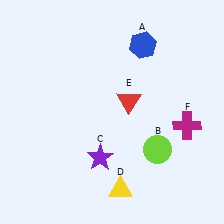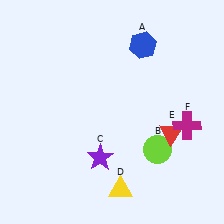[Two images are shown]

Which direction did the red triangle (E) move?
The red triangle (E) moved right.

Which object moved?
The red triangle (E) moved right.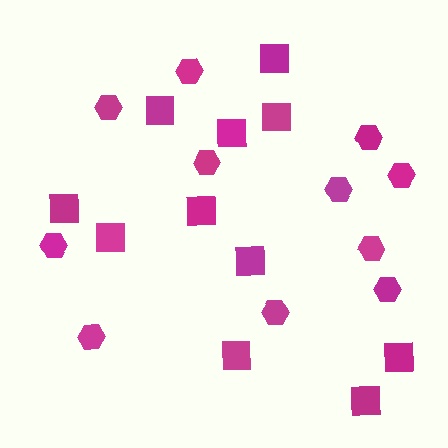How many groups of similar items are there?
There are 2 groups: one group of squares (11) and one group of hexagons (11).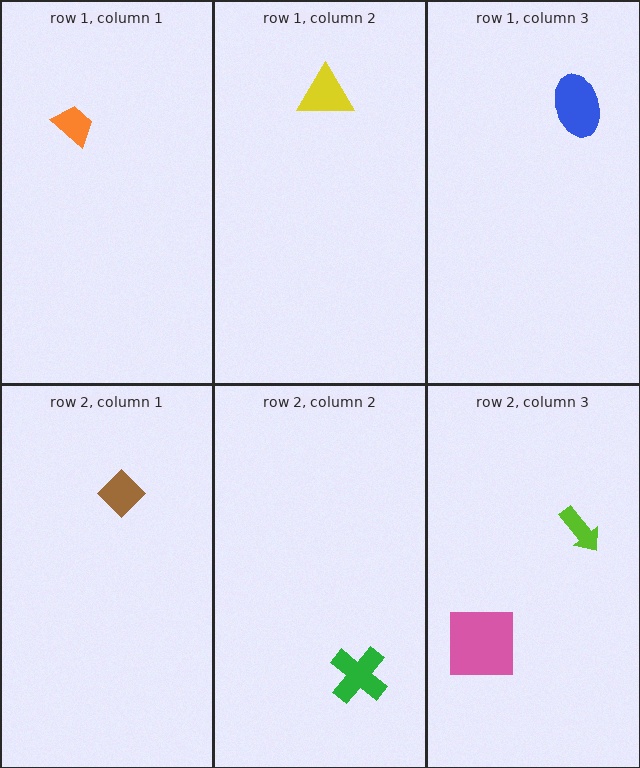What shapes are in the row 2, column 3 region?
The pink square, the lime arrow.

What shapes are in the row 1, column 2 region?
The yellow triangle.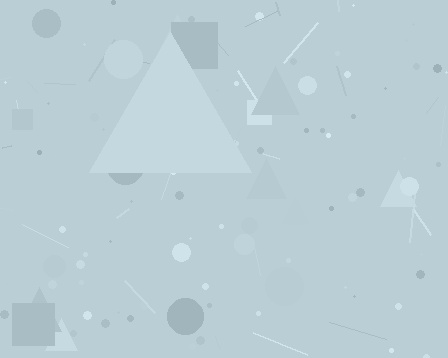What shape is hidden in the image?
A triangle is hidden in the image.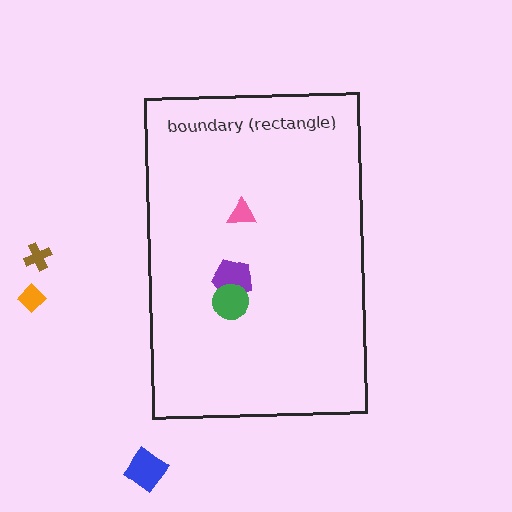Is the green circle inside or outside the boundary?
Inside.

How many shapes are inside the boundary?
3 inside, 3 outside.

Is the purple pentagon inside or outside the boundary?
Inside.